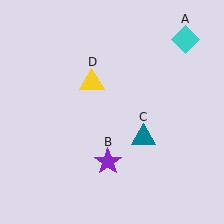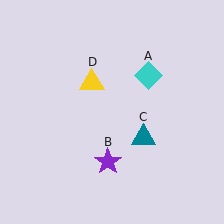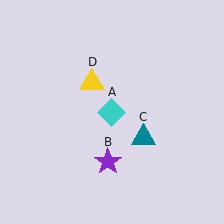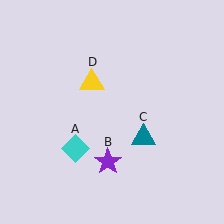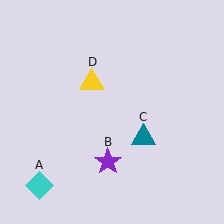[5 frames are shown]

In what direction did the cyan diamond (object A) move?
The cyan diamond (object A) moved down and to the left.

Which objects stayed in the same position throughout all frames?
Purple star (object B) and teal triangle (object C) and yellow triangle (object D) remained stationary.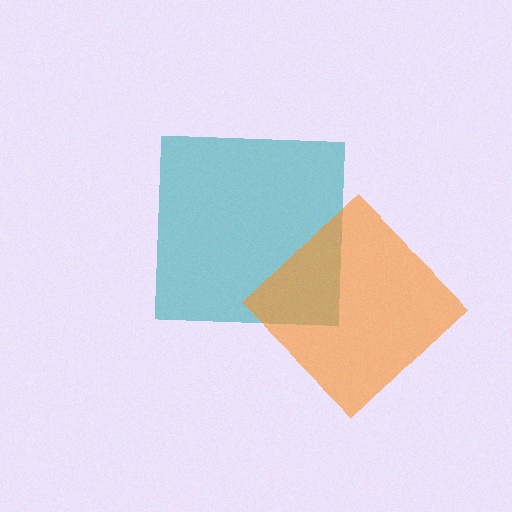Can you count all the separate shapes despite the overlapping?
Yes, there are 2 separate shapes.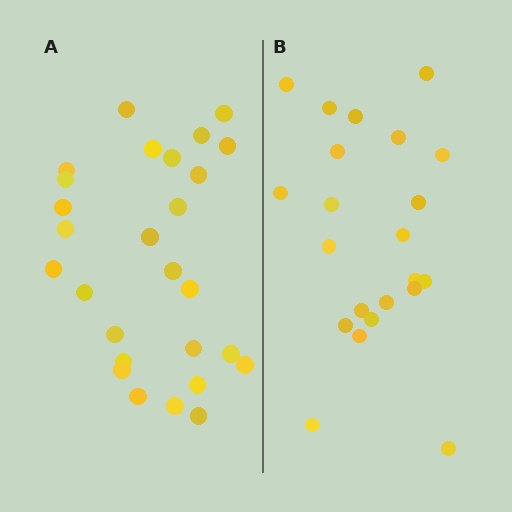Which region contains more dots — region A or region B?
Region A (the left region) has more dots.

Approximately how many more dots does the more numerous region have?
Region A has about 5 more dots than region B.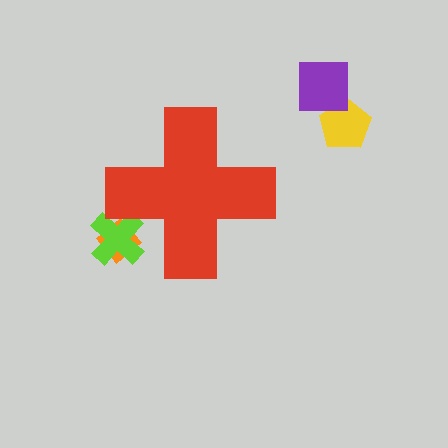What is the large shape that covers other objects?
A red cross.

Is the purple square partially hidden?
No, the purple square is fully visible.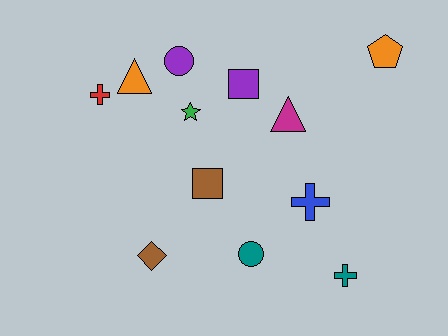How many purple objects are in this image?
There are 2 purple objects.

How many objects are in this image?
There are 12 objects.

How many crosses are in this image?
There are 3 crosses.